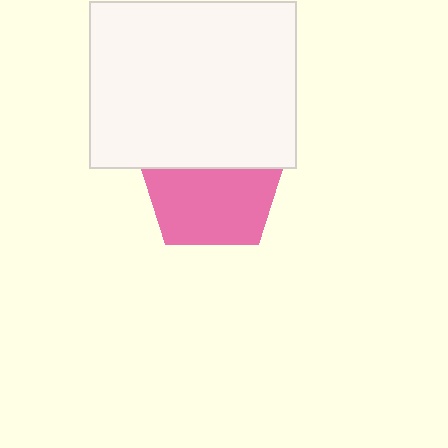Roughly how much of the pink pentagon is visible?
About half of it is visible (roughly 60%).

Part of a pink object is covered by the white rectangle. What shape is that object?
It is a pentagon.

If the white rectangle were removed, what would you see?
You would see the complete pink pentagon.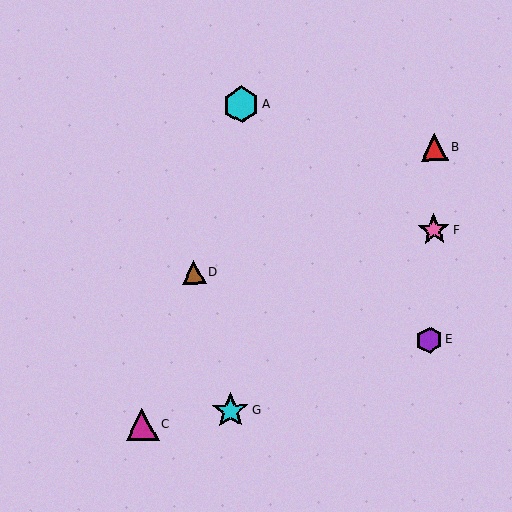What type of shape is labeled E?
Shape E is a purple hexagon.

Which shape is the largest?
The cyan star (labeled G) is the largest.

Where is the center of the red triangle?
The center of the red triangle is at (435, 148).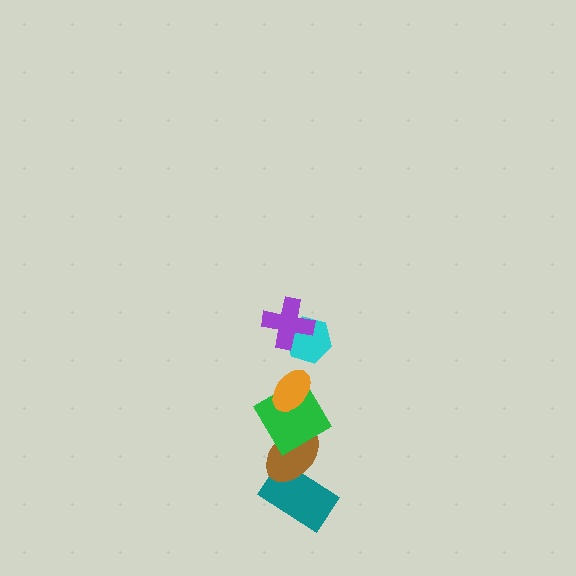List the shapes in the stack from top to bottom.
From top to bottom: the purple cross, the cyan hexagon, the orange ellipse, the green diamond, the brown ellipse, the teal rectangle.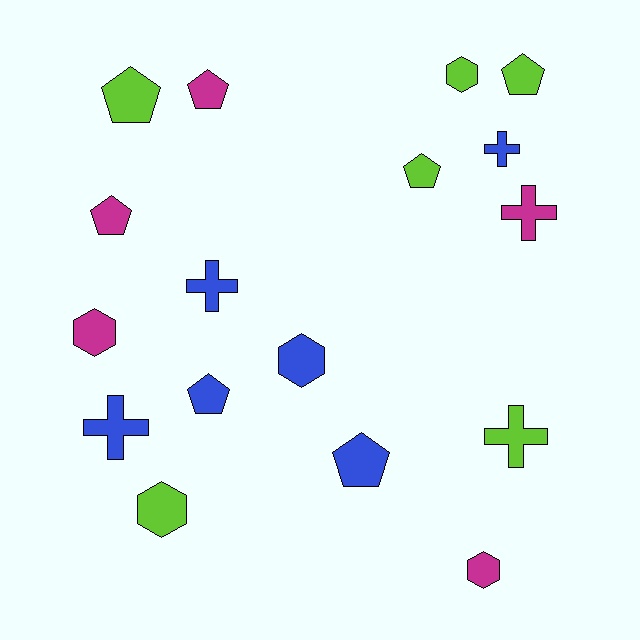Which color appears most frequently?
Lime, with 6 objects.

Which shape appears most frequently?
Pentagon, with 7 objects.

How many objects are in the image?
There are 17 objects.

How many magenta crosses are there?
There is 1 magenta cross.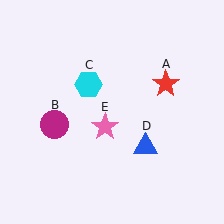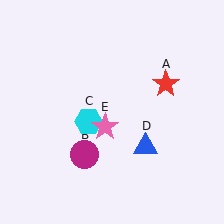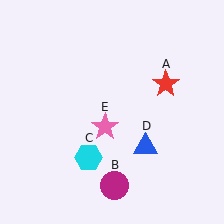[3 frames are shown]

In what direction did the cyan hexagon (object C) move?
The cyan hexagon (object C) moved down.